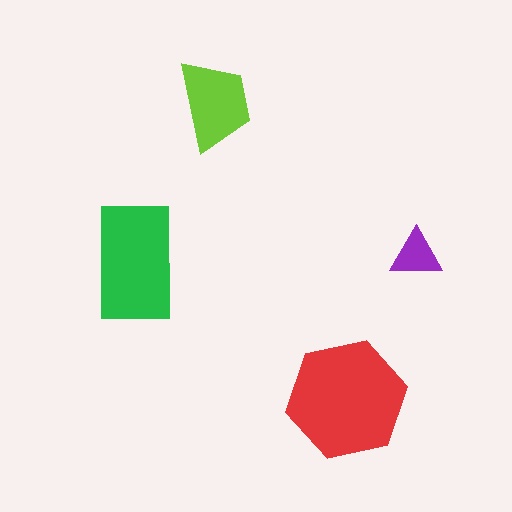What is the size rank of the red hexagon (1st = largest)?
1st.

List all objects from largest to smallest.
The red hexagon, the green rectangle, the lime trapezoid, the purple triangle.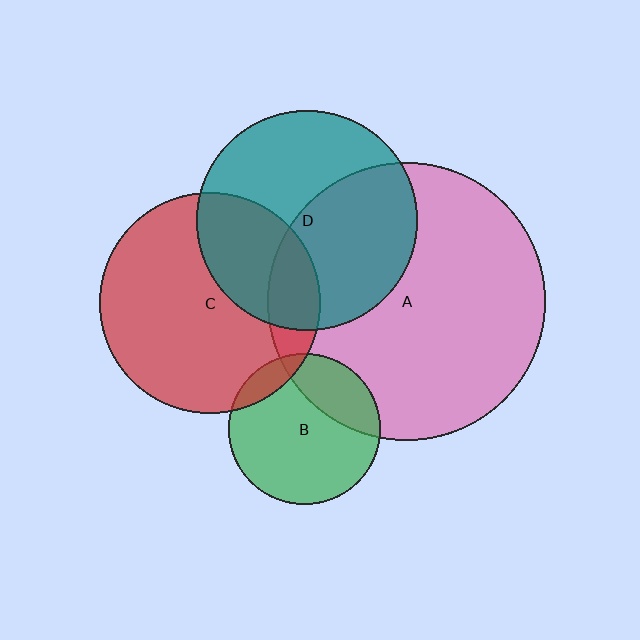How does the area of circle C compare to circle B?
Approximately 2.1 times.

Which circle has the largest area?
Circle A (pink).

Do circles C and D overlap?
Yes.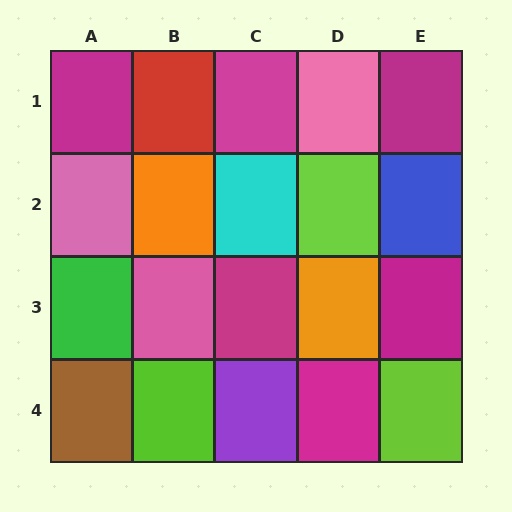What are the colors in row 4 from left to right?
Brown, lime, purple, magenta, lime.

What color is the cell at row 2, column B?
Orange.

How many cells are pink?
3 cells are pink.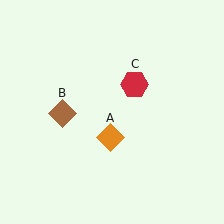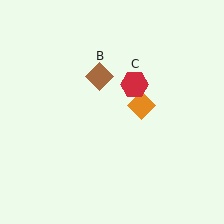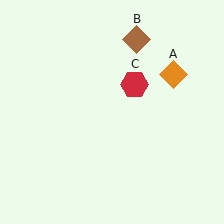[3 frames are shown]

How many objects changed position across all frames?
2 objects changed position: orange diamond (object A), brown diamond (object B).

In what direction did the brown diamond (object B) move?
The brown diamond (object B) moved up and to the right.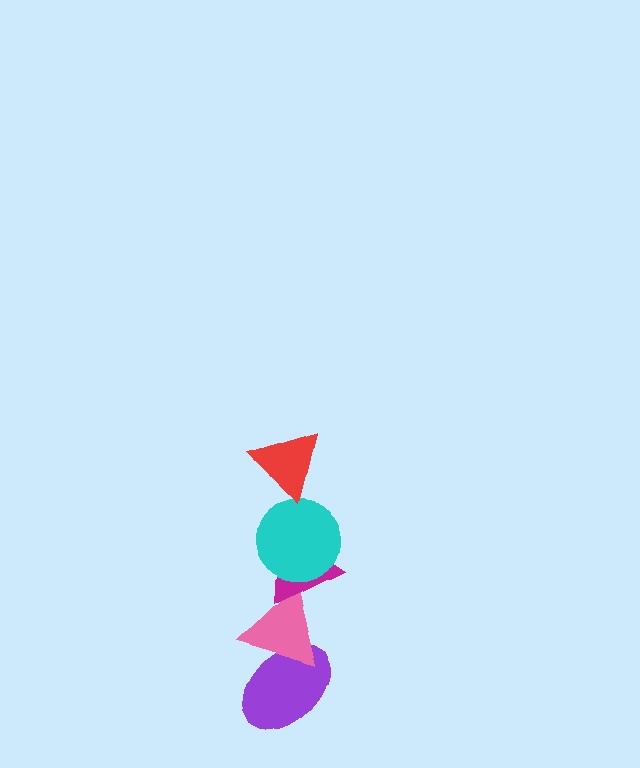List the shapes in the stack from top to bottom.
From top to bottom: the red triangle, the cyan circle, the magenta triangle, the pink triangle, the purple ellipse.